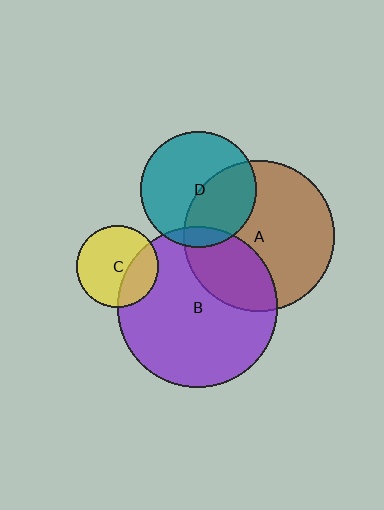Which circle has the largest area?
Circle B (purple).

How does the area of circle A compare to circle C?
Approximately 3.3 times.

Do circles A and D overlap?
Yes.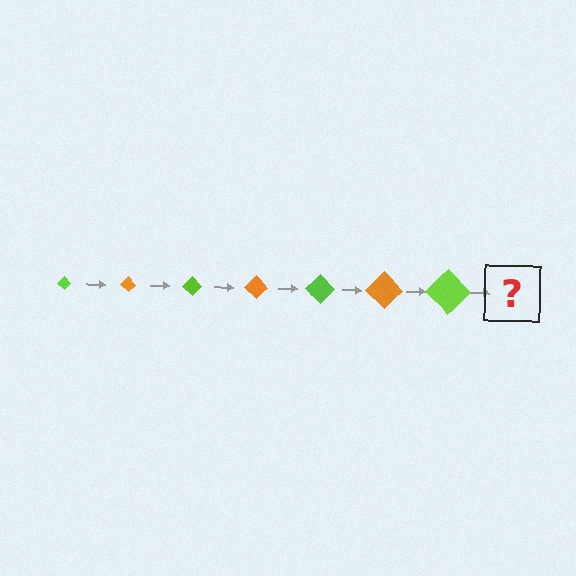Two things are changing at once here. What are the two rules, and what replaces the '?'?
The two rules are that the diamond grows larger each step and the color cycles through lime and orange. The '?' should be an orange diamond, larger than the previous one.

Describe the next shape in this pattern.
It should be an orange diamond, larger than the previous one.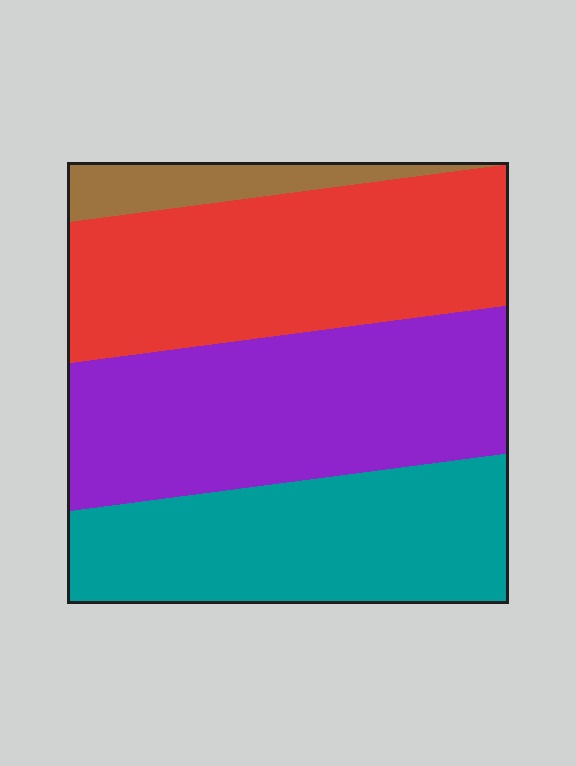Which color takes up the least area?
Brown, at roughly 5%.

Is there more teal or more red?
Red.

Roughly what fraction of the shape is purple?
Purple takes up between a third and a half of the shape.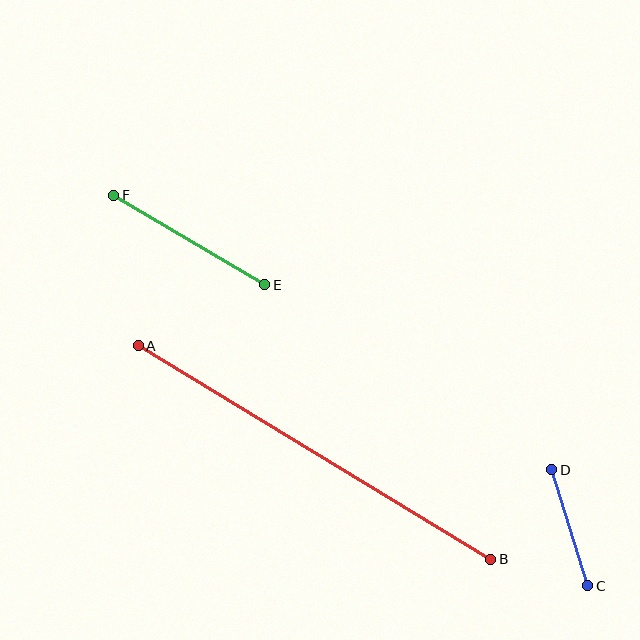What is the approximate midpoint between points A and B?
The midpoint is at approximately (315, 453) pixels.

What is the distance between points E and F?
The distance is approximately 175 pixels.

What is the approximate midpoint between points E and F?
The midpoint is at approximately (189, 240) pixels.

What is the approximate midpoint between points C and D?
The midpoint is at approximately (570, 528) pixels.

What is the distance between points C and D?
The distance is approximately 122 pixels.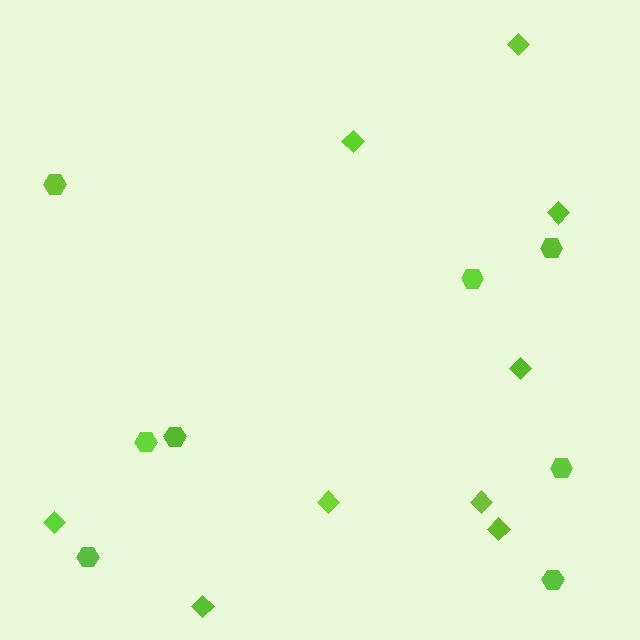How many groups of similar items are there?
There are 2 groups: one group of hexagons (8) and one group of diamonds (9).